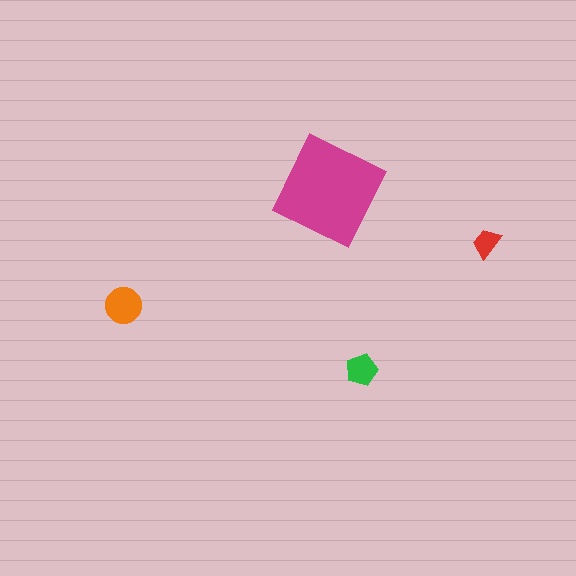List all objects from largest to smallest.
The magenta square, the orange circle, the green pentagon, the red trapezoid.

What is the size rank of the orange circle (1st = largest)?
2nd.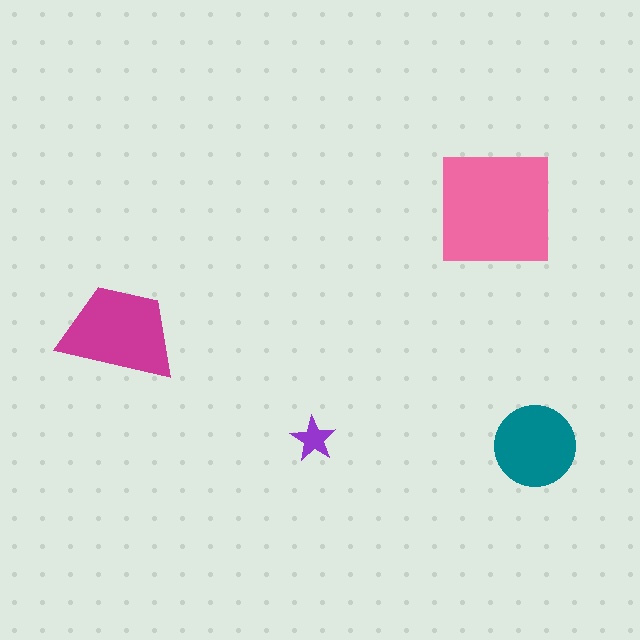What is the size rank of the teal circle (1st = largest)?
3rd.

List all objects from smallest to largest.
The purple star, the teal circle, the magenta trapezoid, the pink square.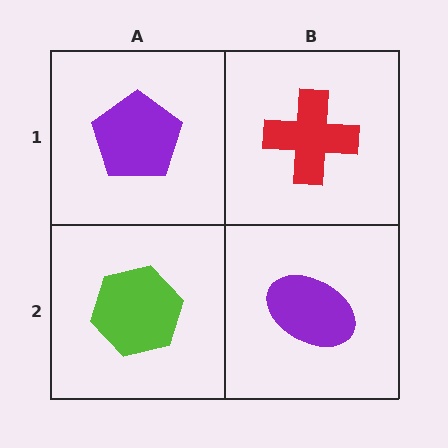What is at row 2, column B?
A purple ellipse.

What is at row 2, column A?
A lime hexagon.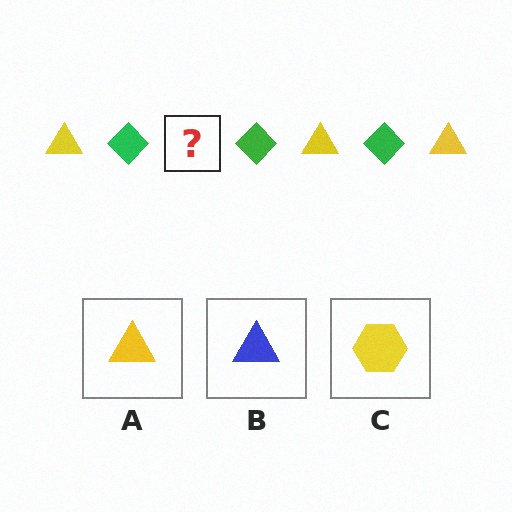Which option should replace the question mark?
Option A.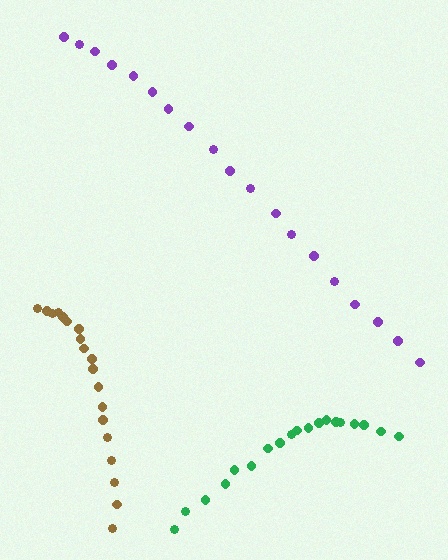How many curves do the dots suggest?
There are 3 distinct paths.